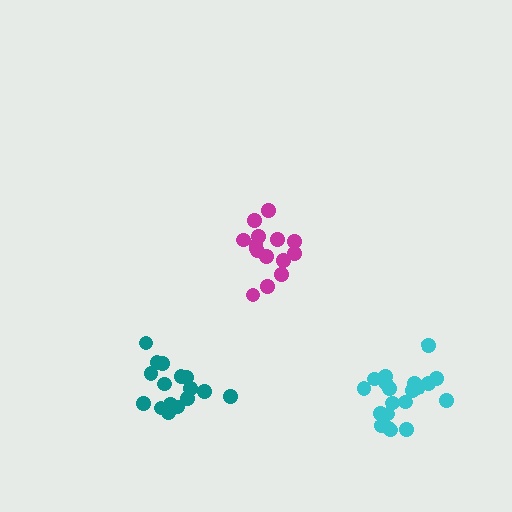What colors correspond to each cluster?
The clusters are colored: magenta, teal, cyan.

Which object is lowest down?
The teal cluster is bottommost.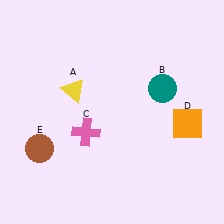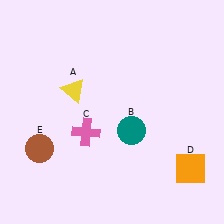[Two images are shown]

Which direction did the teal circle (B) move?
The teal circle (B) moved down.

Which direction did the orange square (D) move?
The orange square (D) moved down.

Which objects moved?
The objects that moved are: the teal circle (B), the orange square (D).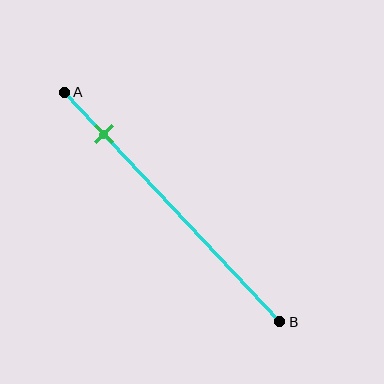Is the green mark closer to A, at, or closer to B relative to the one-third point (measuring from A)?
The green mark is closer to point A than the one-third point of segment AB.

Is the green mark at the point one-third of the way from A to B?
No, the mark is at about 20% from A, not at the 33% one-third point.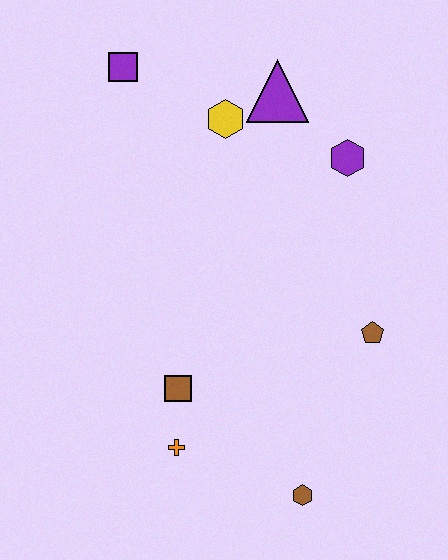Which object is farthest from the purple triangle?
The brown hexagon is farthest from the purple triangle.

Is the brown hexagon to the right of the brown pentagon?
No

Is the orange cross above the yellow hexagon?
No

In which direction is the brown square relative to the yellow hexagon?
The brown square is below the yellow hexagon.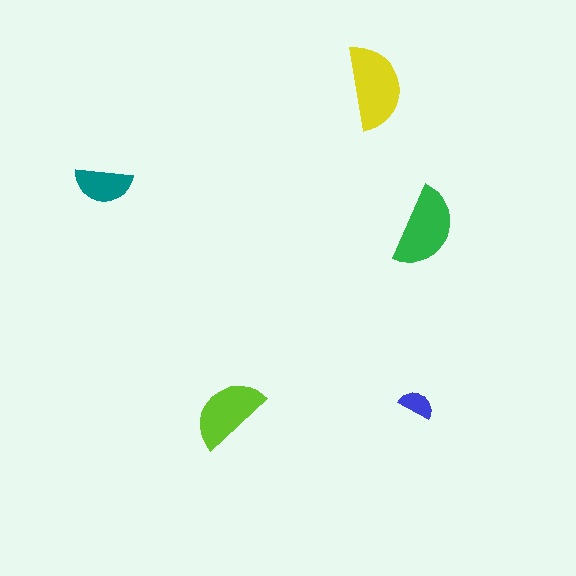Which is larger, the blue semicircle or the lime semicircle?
The lime one.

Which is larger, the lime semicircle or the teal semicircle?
The lime one.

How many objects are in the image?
There are 5 objects in the image.